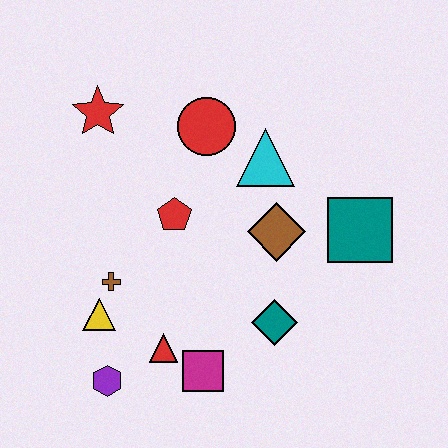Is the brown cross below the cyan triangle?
Yes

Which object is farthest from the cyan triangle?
The purple hexagon is farthest from the cyan triangle.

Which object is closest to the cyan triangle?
The red circle is closest to the cyan triangle.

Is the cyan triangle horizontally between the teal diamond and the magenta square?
Yes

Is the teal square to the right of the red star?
Yes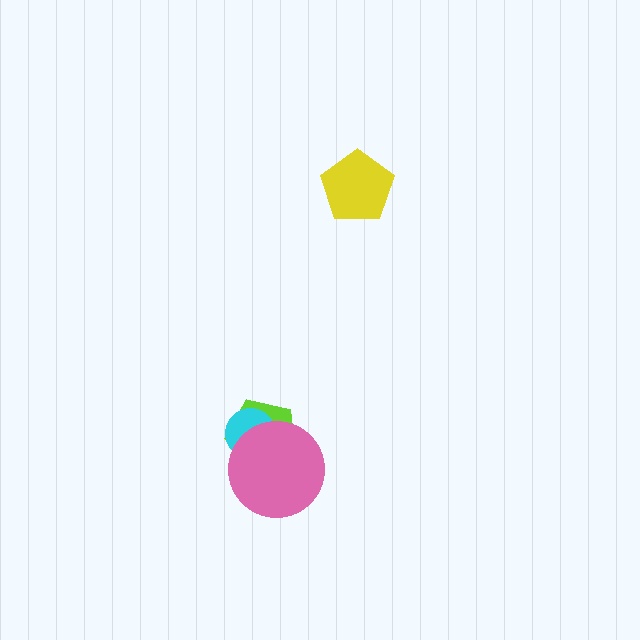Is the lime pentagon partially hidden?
Yes, it is partially covered by another shape.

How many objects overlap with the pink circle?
2 objects overlap with the pink circle.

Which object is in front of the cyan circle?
The pink circle is in front of the cyan circle.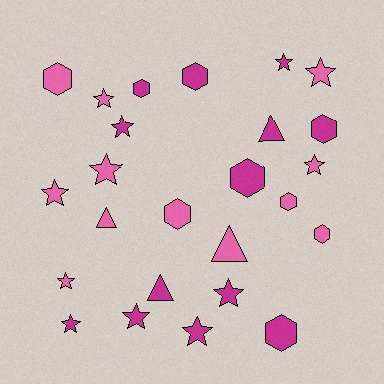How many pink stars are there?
There are 6 pink stars.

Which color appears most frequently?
Magenta, with 13 objects.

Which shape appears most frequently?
Star, with 12 objects.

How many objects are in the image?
There are 25 objects.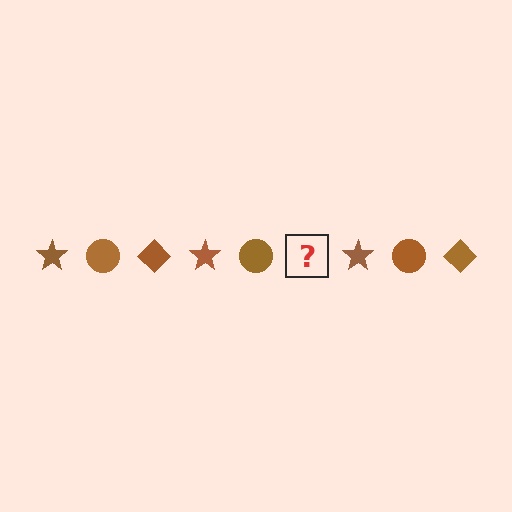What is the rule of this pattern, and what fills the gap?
The rule is that the pattern cycles through star, circle, diamond shapes in brown. The gap should be filled with a brown diamond.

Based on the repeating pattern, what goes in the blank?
The blank should be a brown diamond.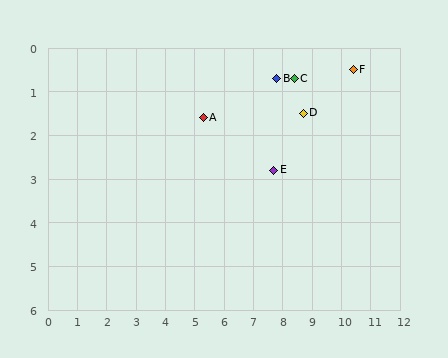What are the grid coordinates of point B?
Point B is at approximately (7.8, 0.7).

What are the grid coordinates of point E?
Point E is at approximately (7.7, 2.8).